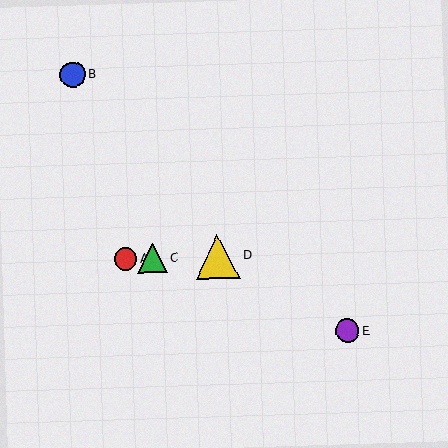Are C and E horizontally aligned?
No, C is at y≈258 and E is at y≈331.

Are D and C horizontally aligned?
Yes, both are at y≈256.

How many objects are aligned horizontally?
3 objects (A, C, D) are aligned horizontally.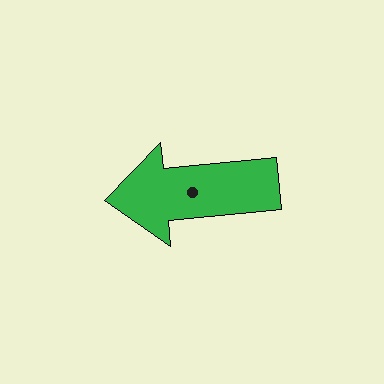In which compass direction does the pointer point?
West.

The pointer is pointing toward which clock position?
Roughly 9 o'clock.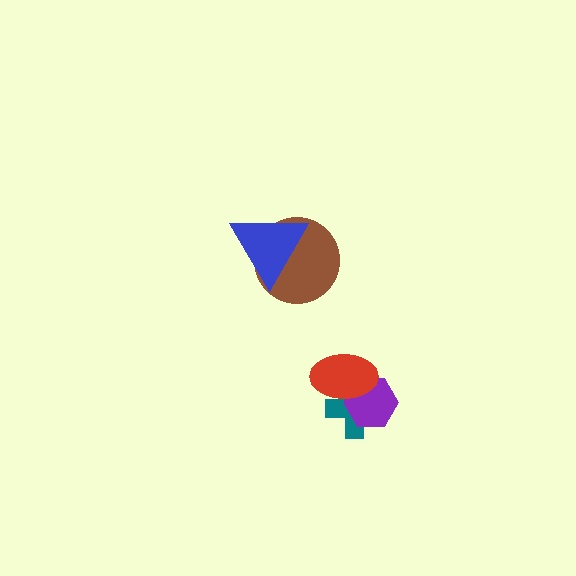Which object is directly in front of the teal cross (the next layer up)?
The purple hexagon is directly in front of the teal cross.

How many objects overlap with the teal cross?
2 objects overlap with the teal cross.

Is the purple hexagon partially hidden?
Yes, it is partially covered by another shape.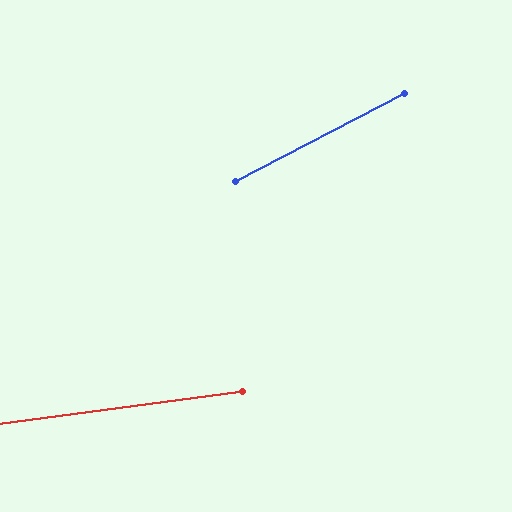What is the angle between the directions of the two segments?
Approximately 20 degrees.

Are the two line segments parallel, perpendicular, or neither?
Neither parallel nor perpendicular — they differ by about 20°.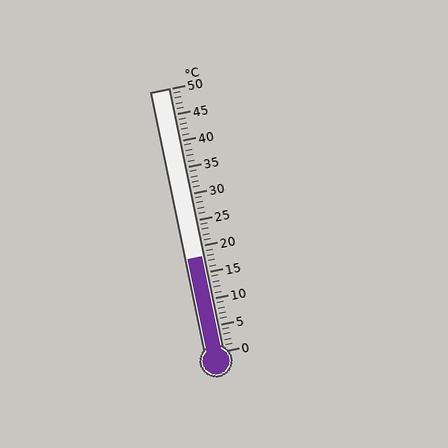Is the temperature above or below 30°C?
The temperature is below 30°C.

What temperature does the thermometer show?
The thermometer shows approximately 18°C.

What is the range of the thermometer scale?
The thermometer scale ranges from 0°C to 50°C.